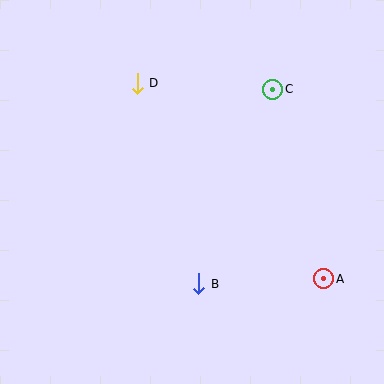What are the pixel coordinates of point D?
Point D is at (137, 84).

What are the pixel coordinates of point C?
Point C is at (273, 89).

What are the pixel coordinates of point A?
Point A is at (324, 279).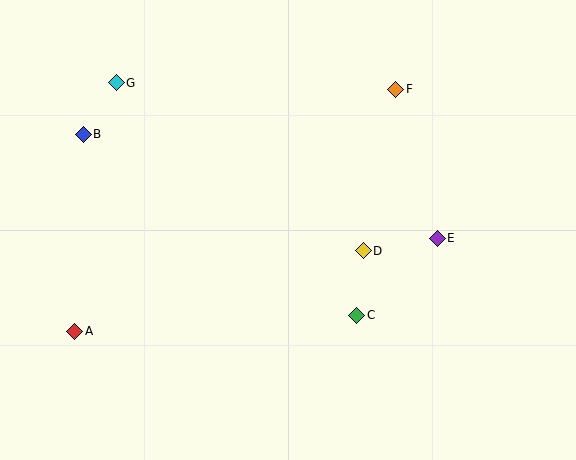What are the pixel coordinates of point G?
Point G is at (116, 83).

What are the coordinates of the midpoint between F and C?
The midpoint between F and C is at (376, 202).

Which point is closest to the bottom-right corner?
Point E is closest to the bottom-right corner.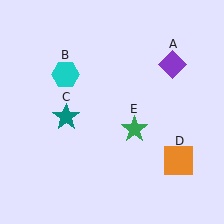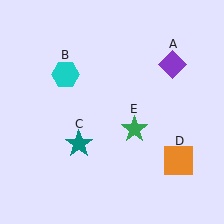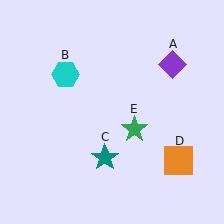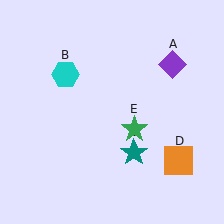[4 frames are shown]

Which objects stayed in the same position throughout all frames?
Purple diamond (object A) and cyan hexagon (object B) and orange square (object D) and green star (object E) remained stationary.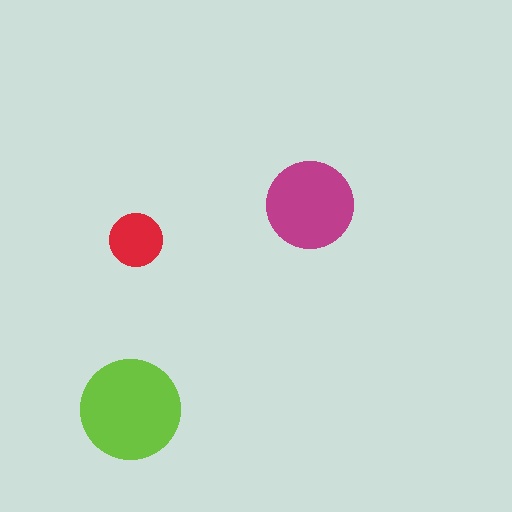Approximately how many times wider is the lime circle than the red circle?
About 2 times wider.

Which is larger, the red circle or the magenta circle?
The magenta one.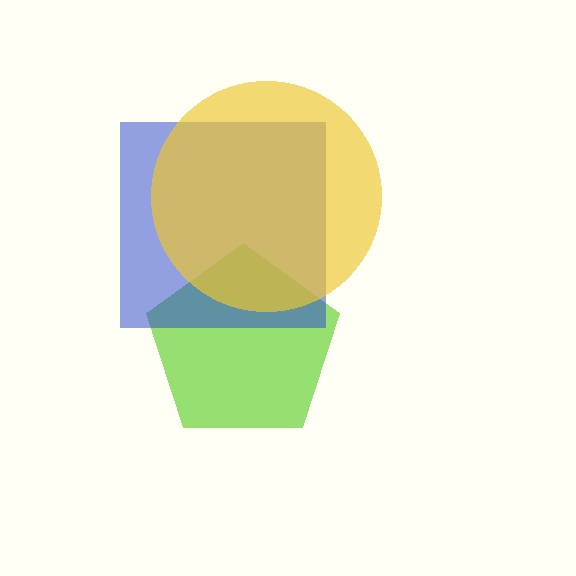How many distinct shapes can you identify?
There are 3 distinct shapes: a lime pentagon, a blue square, a yellow circle.